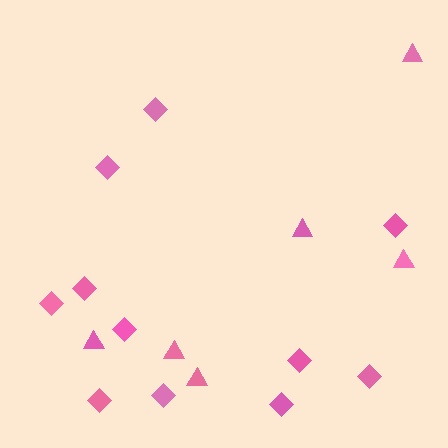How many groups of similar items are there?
There are 2 groups: one group of diamonds (11) and one group of triangles (6).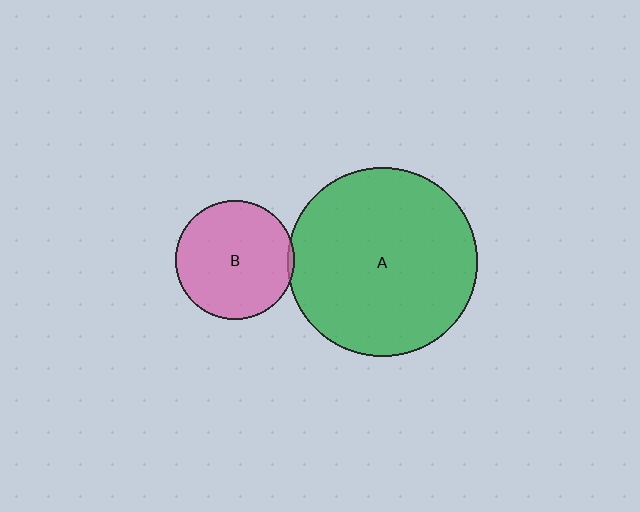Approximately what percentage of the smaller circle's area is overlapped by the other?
Approximately 5%.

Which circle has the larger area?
Circle A (green).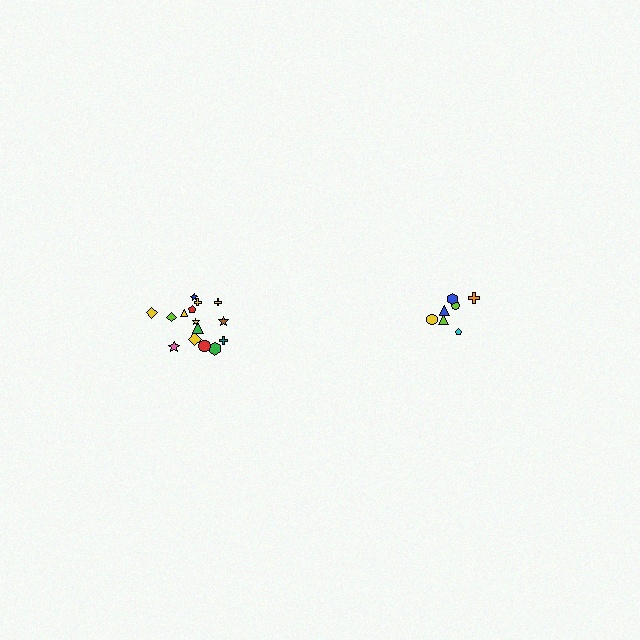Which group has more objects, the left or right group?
The left group.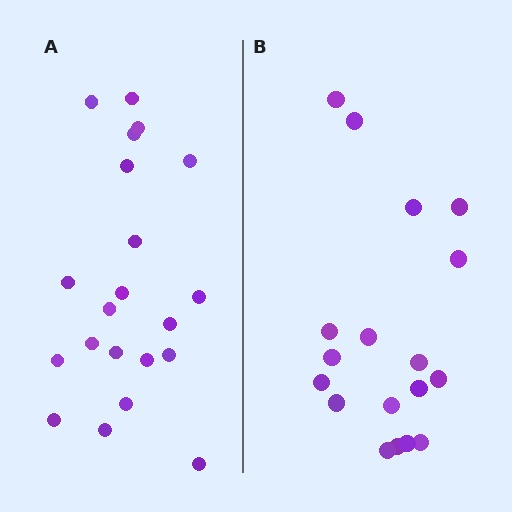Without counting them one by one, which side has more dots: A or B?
Region A (the left region) has more dots.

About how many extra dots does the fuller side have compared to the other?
Region A has just a few more — roughly 2 or 3 more dots than region B.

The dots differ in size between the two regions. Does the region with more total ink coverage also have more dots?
No. Region B has more total ink coverage because its dots are larger, but region A actually contains more individual dots. Total area can be misleading — the number of items is what matters here.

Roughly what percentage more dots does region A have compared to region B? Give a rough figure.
About 15% more.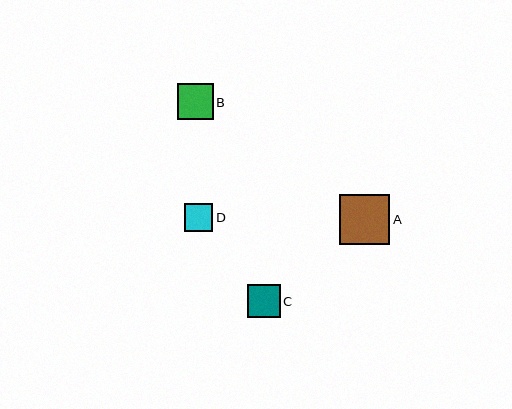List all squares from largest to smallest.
From largest to smallest: A, B, C, D.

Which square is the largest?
Square A is the largest with a size of approximately 50 pixels.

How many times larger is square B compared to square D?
Square B is approximately 1.3 times the size of square D.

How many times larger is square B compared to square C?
Square B is approximately 1.1 times the size of square C.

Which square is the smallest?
Square D is the smallest with a size of approximately 28 pixels.